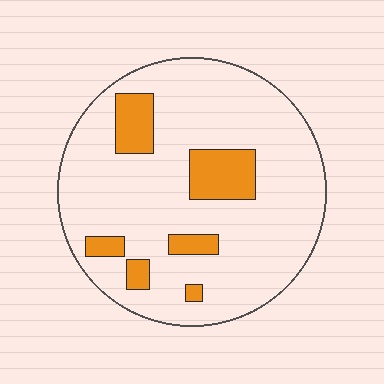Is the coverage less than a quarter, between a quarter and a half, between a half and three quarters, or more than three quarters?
Less than a quarter.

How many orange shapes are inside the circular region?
6.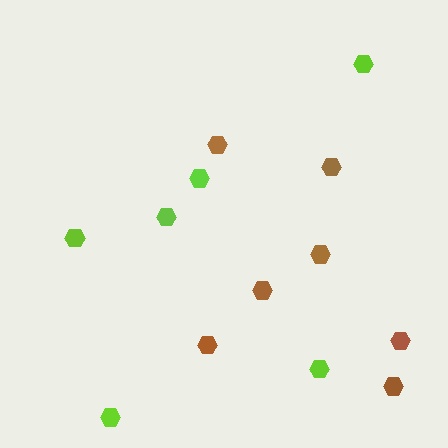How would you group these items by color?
There are 2 groups: one group of brown hexagons (7) and one group of lime hexagons (6).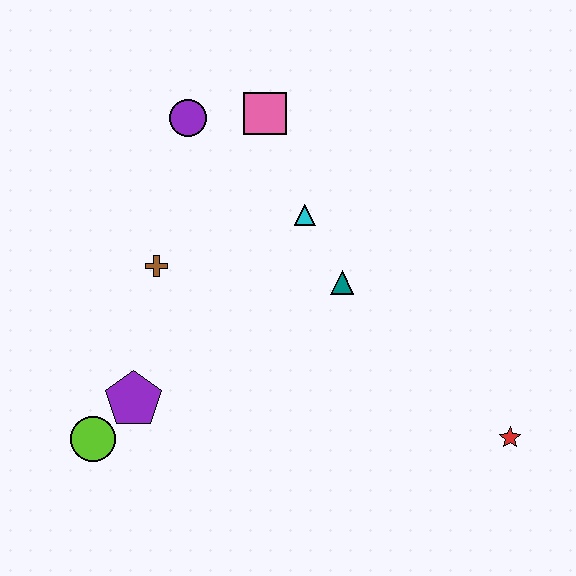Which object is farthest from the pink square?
The red star is farthest from the pink square.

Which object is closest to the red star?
The teal triangle is closest to the red star.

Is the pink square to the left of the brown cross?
No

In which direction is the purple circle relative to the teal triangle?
The purple circle is above the teal triangle.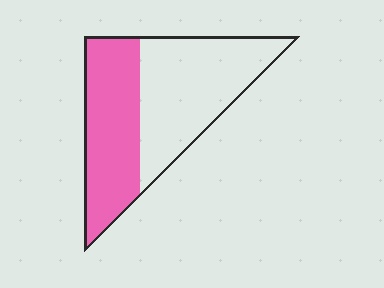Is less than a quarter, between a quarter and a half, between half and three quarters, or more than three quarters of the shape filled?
Between a quarter and a half.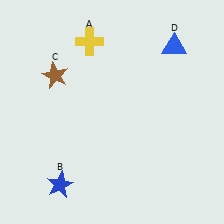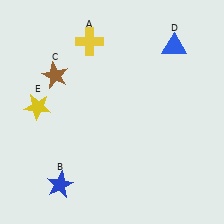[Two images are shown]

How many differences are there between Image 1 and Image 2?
There is 1 difference between the two images.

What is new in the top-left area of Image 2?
A yellow star (E) was added in the top-left area of Image 2.